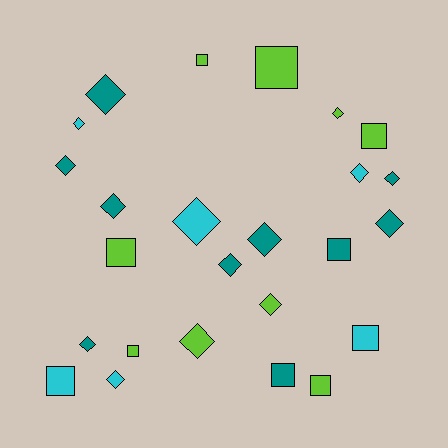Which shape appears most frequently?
Diamond, with 15 objects.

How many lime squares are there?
There are 6 lime squares.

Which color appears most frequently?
Teal, with 10 objects.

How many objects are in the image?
There are 25 objects.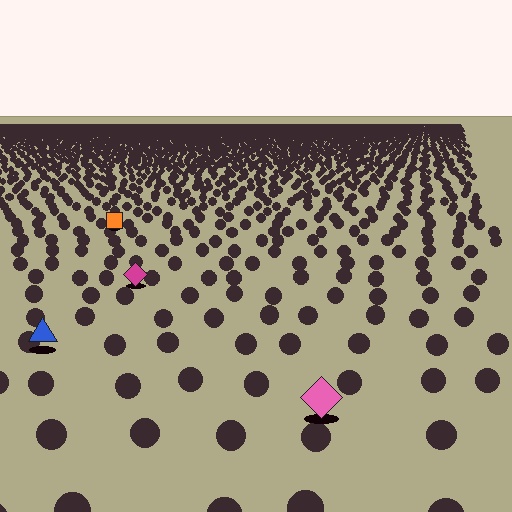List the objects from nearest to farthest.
From nearest to farthest: the pink diamond, the blue triangle, the magenta diamond, the orange square.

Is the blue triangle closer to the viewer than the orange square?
Yes. The blue triangle is closer — you can tell from the texture gradient: the ground texture is coarser near it.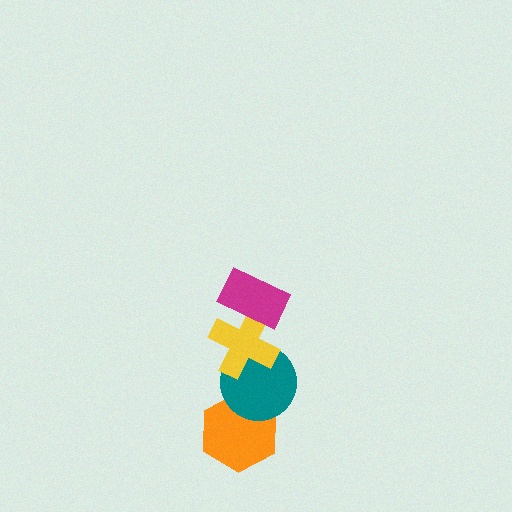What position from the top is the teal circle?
The teal circle is 3rd from the top.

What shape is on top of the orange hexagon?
The teal circle is on top of the orange hexagon.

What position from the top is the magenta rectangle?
The magenta rectangle is 1st from the top.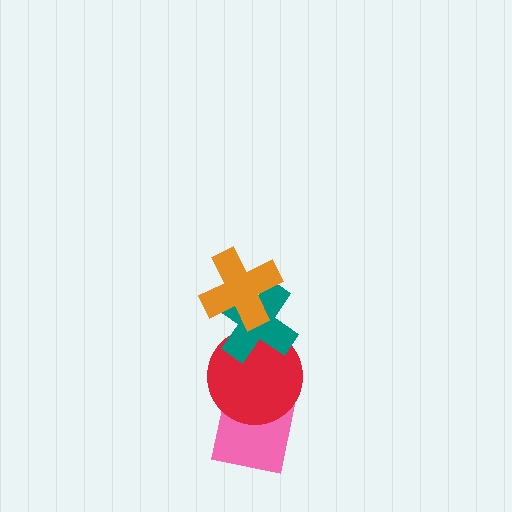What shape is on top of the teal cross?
The orange cross is on top of the teal cross.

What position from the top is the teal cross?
The teal cross is 2nd from the top.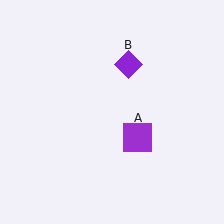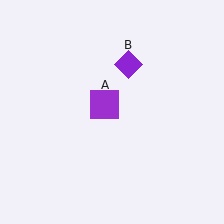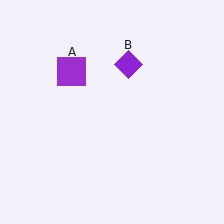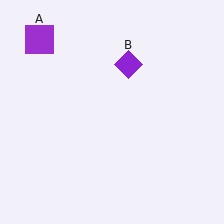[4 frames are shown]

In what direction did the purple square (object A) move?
The purple square (object A) moved up and to the left.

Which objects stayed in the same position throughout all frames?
Purple diamond (object B) remained stationary.